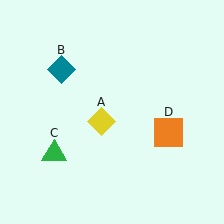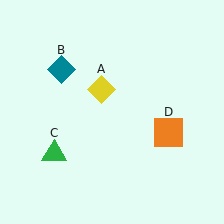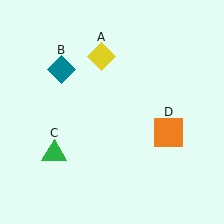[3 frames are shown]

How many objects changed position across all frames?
1 object changed position: yellow diamond (object A).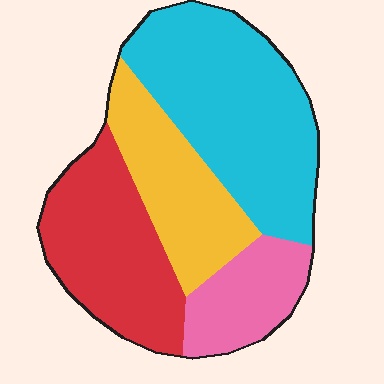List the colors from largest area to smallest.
From largest to smallest: cyan, red, yellow, pink.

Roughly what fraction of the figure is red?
Red takes up about one quarter (1/4) of the figure.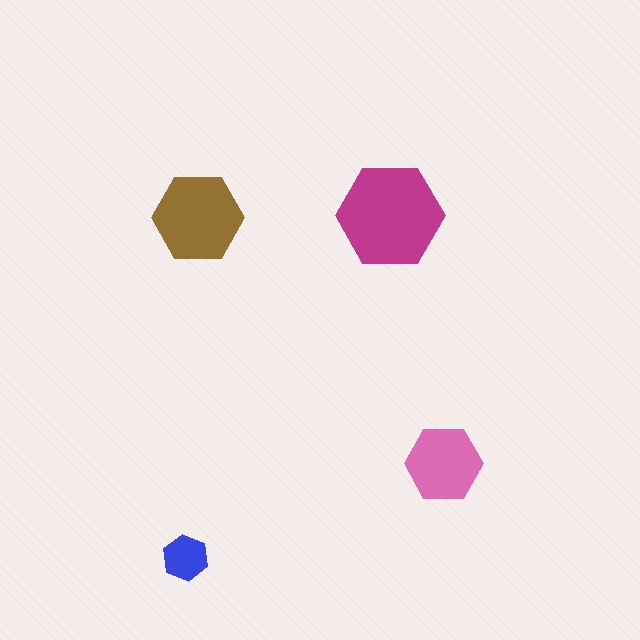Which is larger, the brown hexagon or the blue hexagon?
The brown one.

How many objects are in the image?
There are 4 objects in the image.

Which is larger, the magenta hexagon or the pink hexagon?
The magenta one.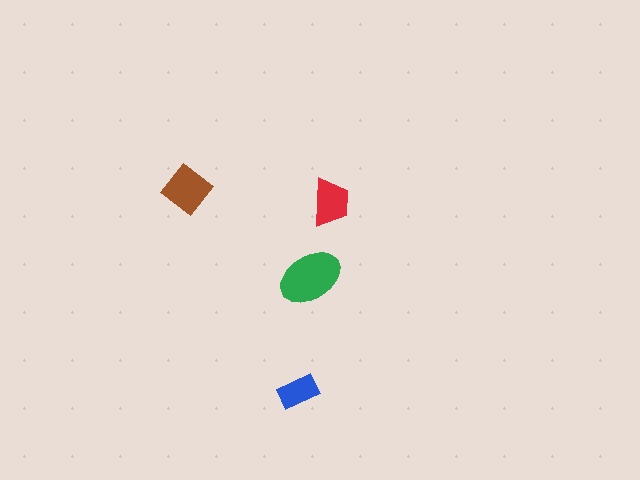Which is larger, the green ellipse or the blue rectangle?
The green ellipse.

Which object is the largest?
The green ellipse.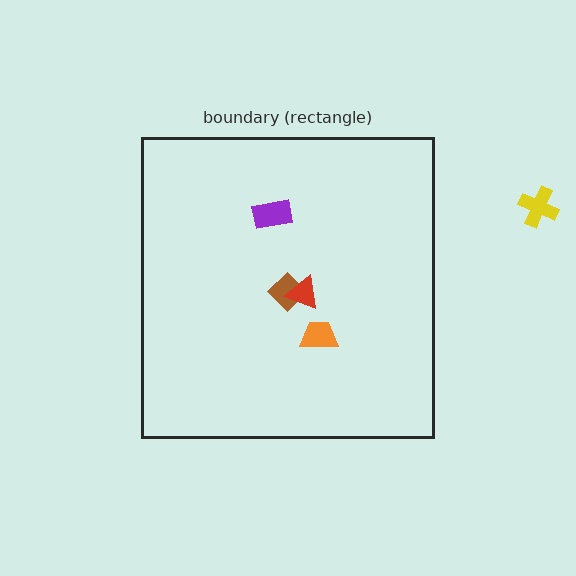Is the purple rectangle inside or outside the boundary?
Inside.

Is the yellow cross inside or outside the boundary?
Outside.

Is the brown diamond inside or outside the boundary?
Inside.